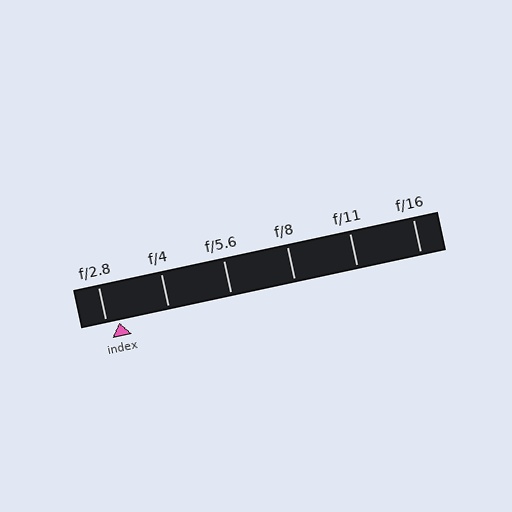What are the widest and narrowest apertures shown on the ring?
The widest aperture shown is f/2.8 and the narrowest is f/16.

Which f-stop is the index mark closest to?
The index mark is closest to f/2.8.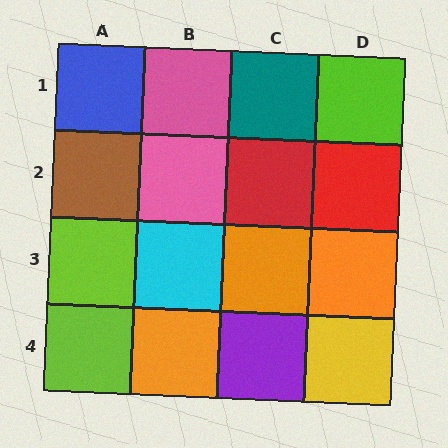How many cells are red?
2 cells are red.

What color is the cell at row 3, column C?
Orange.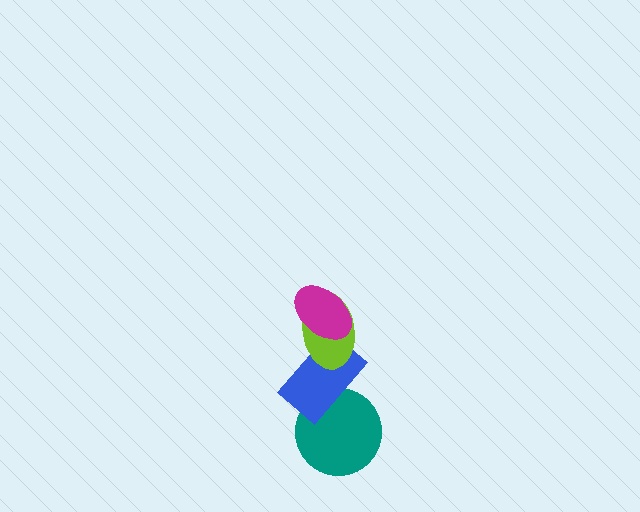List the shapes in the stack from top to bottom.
From top to bottom: the magenta ellipse, the lime ellipse, the blue rectangle, the teal circle.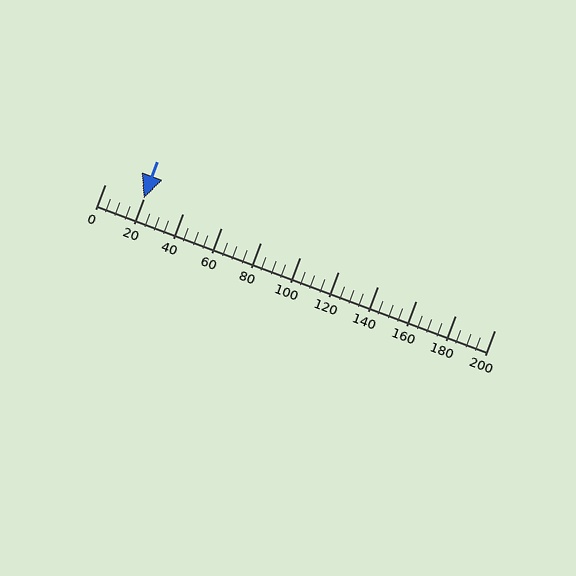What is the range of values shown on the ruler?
The ruler shows values from 0 to 200.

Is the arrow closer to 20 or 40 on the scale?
The arrow is closer to 20.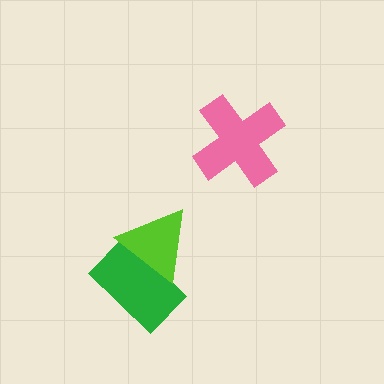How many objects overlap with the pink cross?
0 objects overlap with the pink cross.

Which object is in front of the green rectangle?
The lime triangle is in front of the green rectangle.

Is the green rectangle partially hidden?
Yes, it is partially covered by another shape.